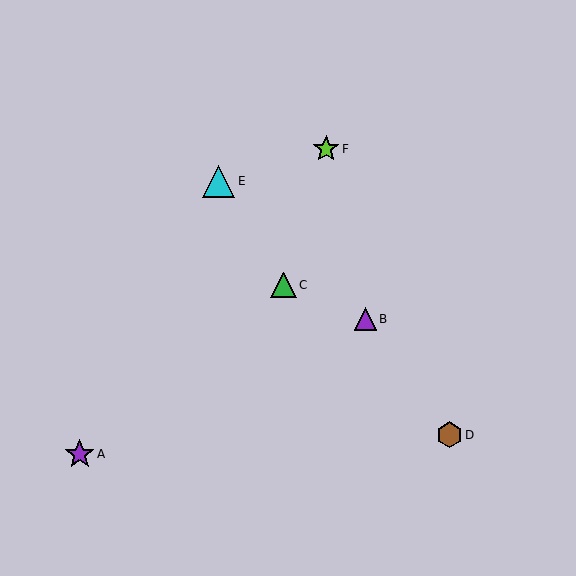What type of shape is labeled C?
Shape C is a green triangle.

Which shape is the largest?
The cyan triangle (labeled E) is the largest.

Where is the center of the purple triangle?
The center of the purple triangle is at (365, 319).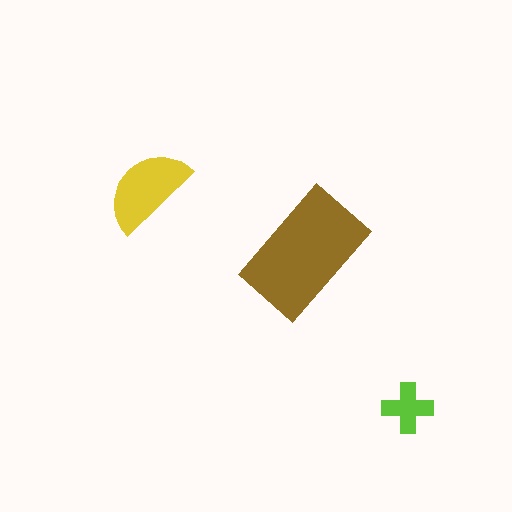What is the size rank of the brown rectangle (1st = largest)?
1st.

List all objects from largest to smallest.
The brown rectangle, the yellow semicircle, the lime cross.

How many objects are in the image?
There are 3 objects in the image.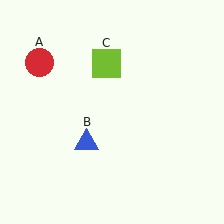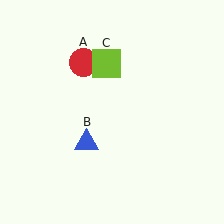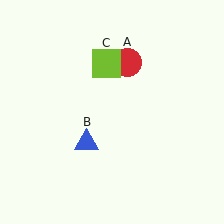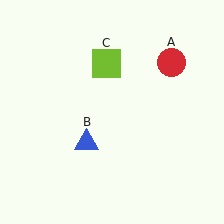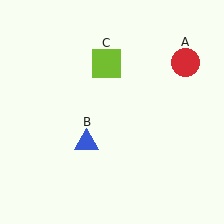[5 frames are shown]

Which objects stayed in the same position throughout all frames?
Blue triangle (object B) and lime square (object C) remained stationary.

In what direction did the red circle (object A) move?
The red circle (object A) moved right.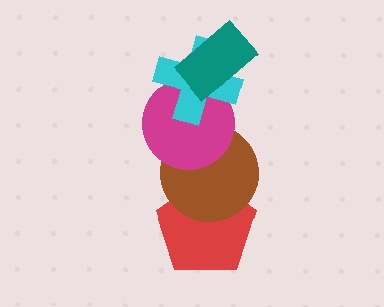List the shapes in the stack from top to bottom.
From top to bottom: the teal rectangle, the cyan cross, the magenta circle, the brown circle, the red pentagon.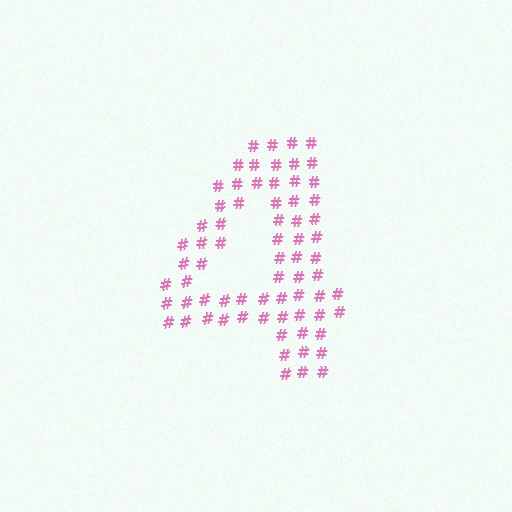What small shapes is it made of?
It is made of small hash symbols.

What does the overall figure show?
The overall figure shows the digit 4.